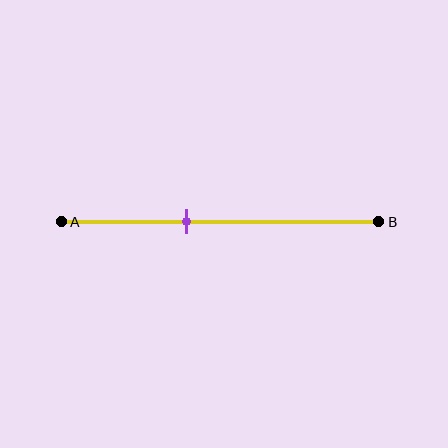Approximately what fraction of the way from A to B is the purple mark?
The purple mark is approximately 40% of the way from A to B.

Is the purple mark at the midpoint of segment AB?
No, the mark is at about 40% from A, not at the 50% midpoint.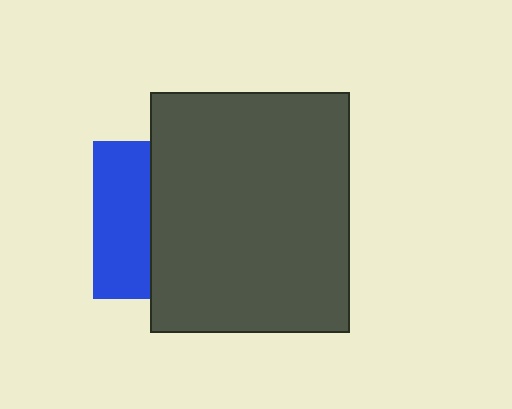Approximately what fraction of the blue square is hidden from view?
Roughly 65% of the blue square is hidden behind the dark gray rectangle.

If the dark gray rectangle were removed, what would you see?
You would see the complete blue square.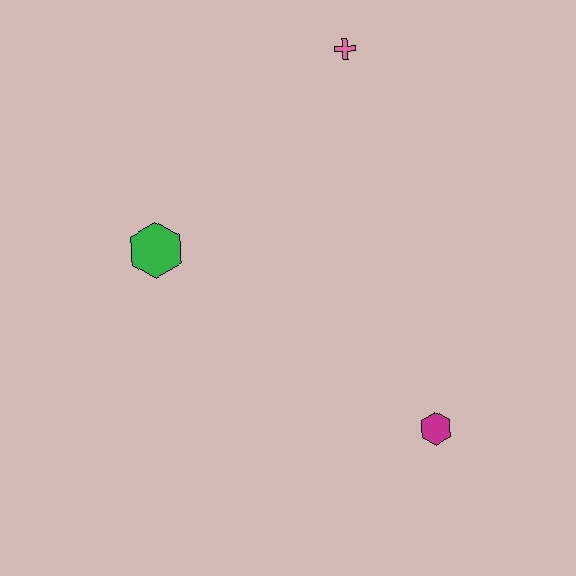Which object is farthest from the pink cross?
The magenta hexagon is farthest from the pink cross.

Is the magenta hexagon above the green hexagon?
No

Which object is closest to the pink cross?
The green hexagon is closest to the pink cross.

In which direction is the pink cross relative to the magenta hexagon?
The pink cross is above the magenta hexagon.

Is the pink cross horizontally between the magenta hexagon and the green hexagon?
Yes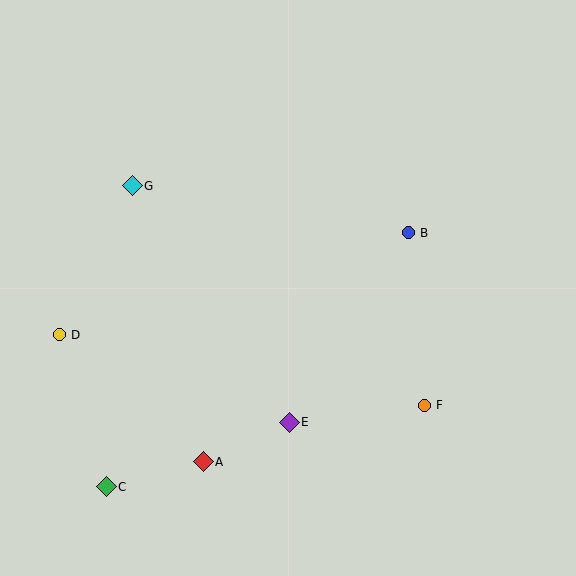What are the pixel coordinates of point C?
Point C is at (106, 487).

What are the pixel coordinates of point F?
Point F is at (424, 405).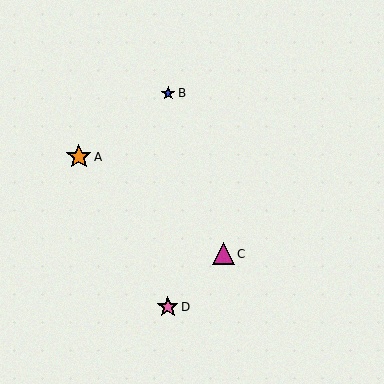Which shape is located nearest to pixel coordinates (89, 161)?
The orange star (labeled A) at (79, 157) is nearest to that location.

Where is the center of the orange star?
The center of the orange star is at (79, 157).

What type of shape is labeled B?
Shape B is a blue star.